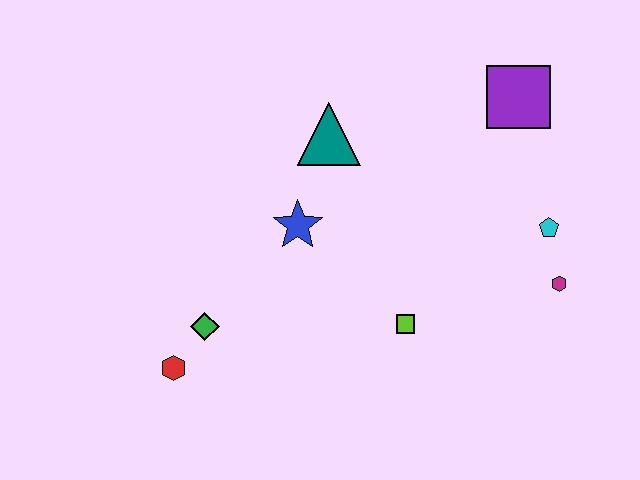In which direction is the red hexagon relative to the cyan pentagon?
The red hexagon is to the left of the cyan pentagon.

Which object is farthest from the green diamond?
The purple square is farthest from the green diamond.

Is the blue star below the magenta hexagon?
No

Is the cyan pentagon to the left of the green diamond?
No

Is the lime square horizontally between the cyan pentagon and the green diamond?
Yes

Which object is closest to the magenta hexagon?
The cyan pentagon is closest to the magenta hexagon.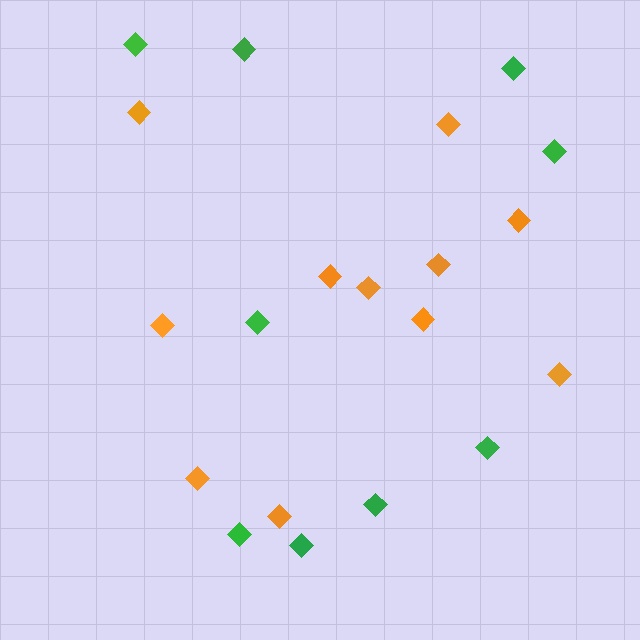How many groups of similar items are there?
There are 2 groups: one group of green diamonds (9) and one group of orange diamonds (11).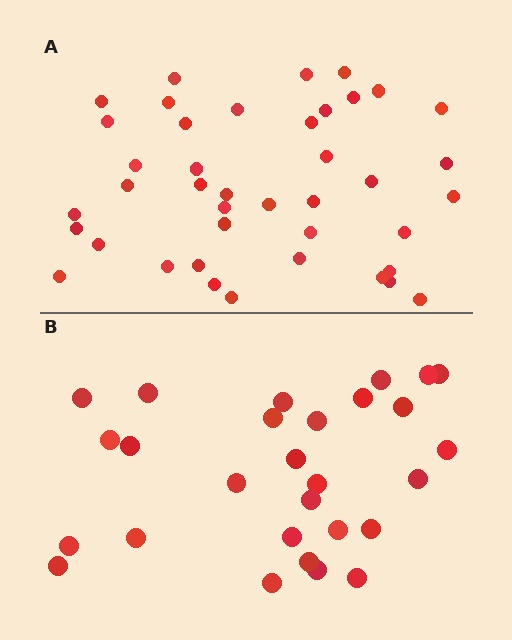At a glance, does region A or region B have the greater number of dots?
Region A (the top region) has more dots.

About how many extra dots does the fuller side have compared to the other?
Region A has approximately 15 more dots than region B.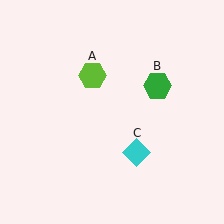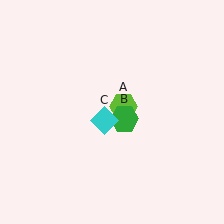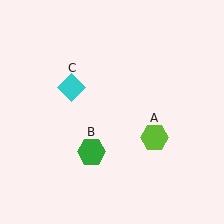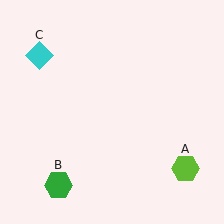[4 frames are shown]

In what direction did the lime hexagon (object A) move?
The lime hexagon (object A) moved down and to the right.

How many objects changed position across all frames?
3 objects changed position: lime hexagon (object A), green hexagon (object B), cyan diamond (object C).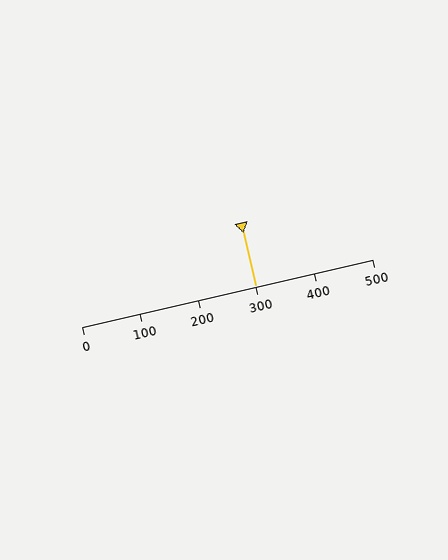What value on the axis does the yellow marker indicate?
The marker indicates approximately 300.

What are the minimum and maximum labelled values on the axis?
The axis runs from 0 to 500.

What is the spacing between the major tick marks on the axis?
The major ticks are spaced 100 apart.